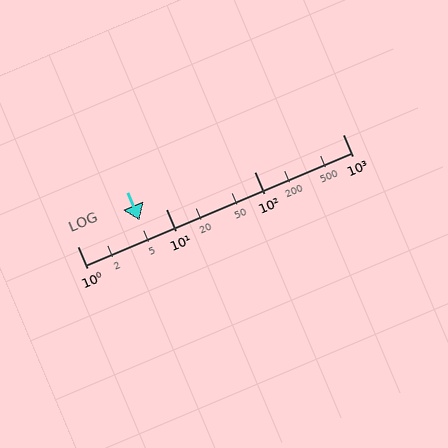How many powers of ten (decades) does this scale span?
The scale spans 3 decades, from 1 to 1000.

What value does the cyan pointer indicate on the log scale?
The pointer indicates approximately 5.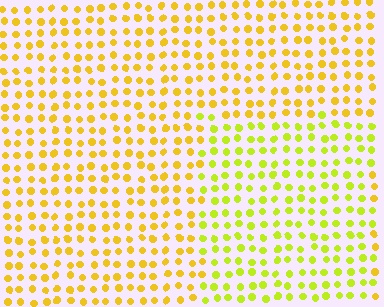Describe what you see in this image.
The image is filled with small yellow elements in a uniform arrangement. A rectangle-shaped region is visible where the elements are tinted to a slightly different hue, forming a subtle color boundary.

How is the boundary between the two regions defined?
The boundary is defined purely by a slight shift in hue (about 27 degrees). Spacing, size, and orientation are identical on both sides.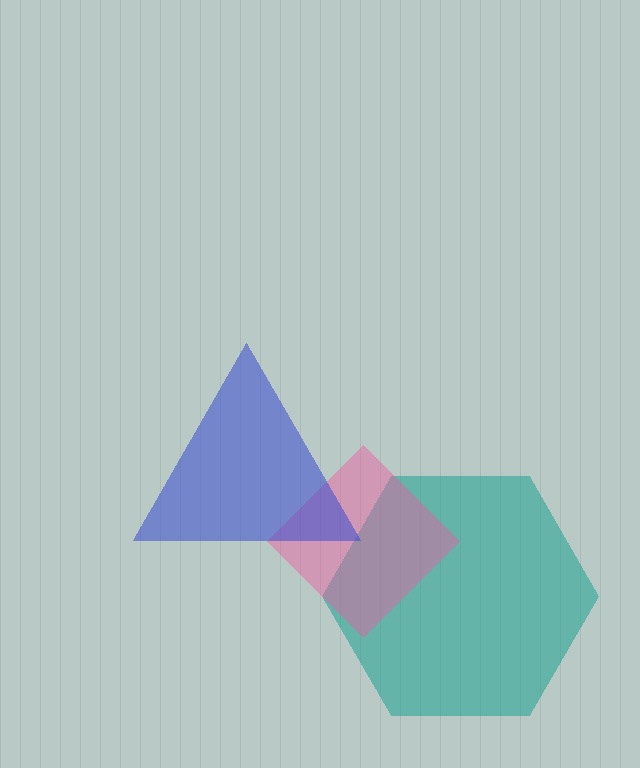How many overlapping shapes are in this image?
There are 3 overlapping shapes in the image.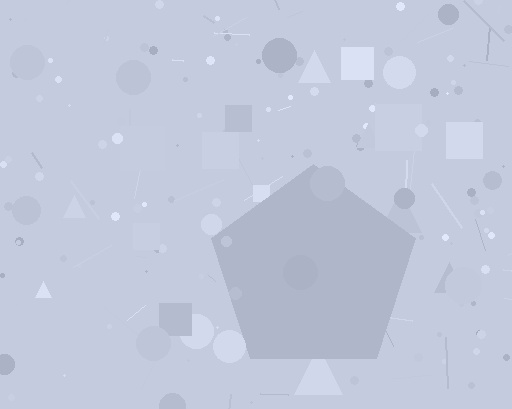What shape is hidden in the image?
A pentagon is hidden in the image.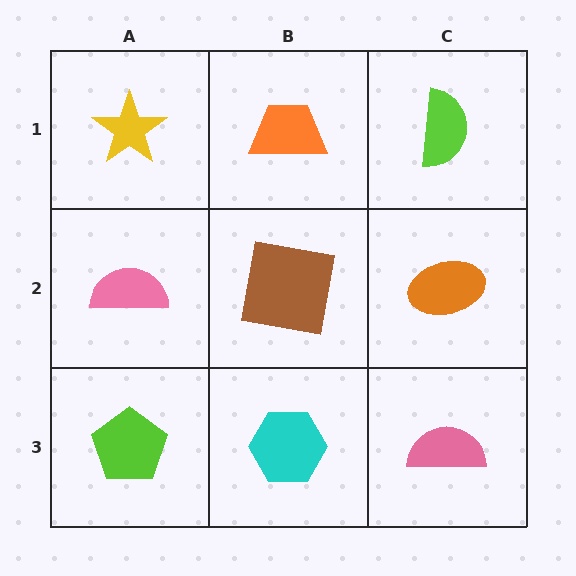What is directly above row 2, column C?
A lime semicircle.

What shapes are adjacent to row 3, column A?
A pink semicircle (row 2, column A), a cyan hexagon (row 3, column B).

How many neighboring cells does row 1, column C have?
2.